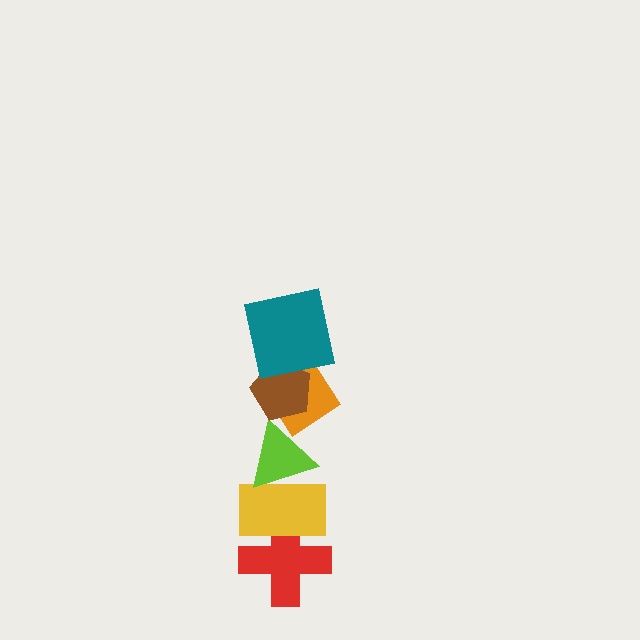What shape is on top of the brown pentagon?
The teal square is on top of the brown pentagon.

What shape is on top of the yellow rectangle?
The lime triangle is on top of the yellow rectangle.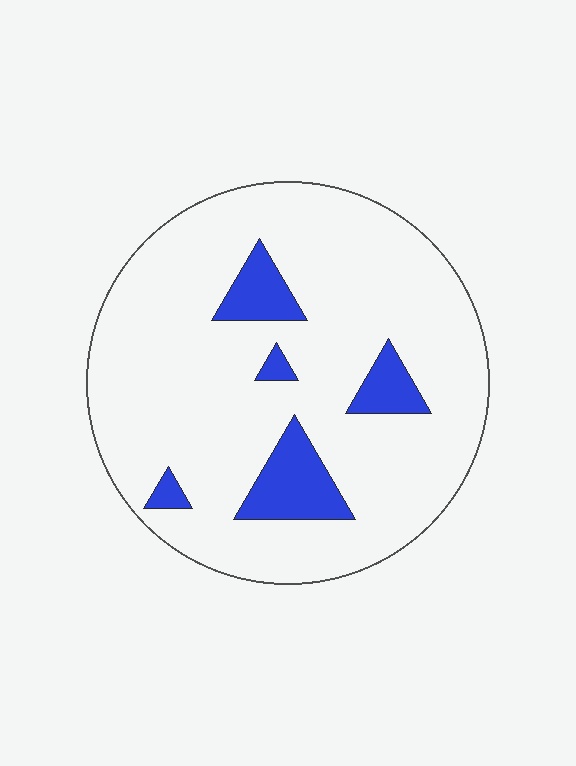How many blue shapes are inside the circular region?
5.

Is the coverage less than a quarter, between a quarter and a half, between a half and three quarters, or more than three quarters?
Less than a quarter.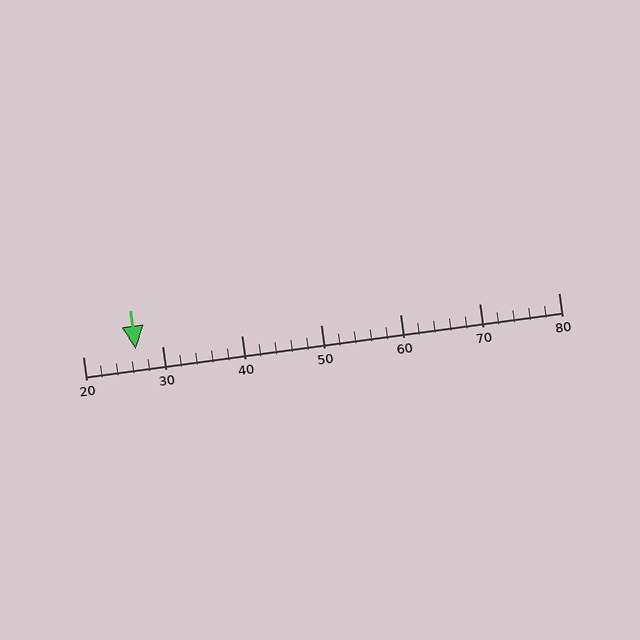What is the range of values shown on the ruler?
The ruler shows values from 20 to 80.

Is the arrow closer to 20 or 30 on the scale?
The arrow is closer to 30.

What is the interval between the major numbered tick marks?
The major tick marks are spaced 10 units apart.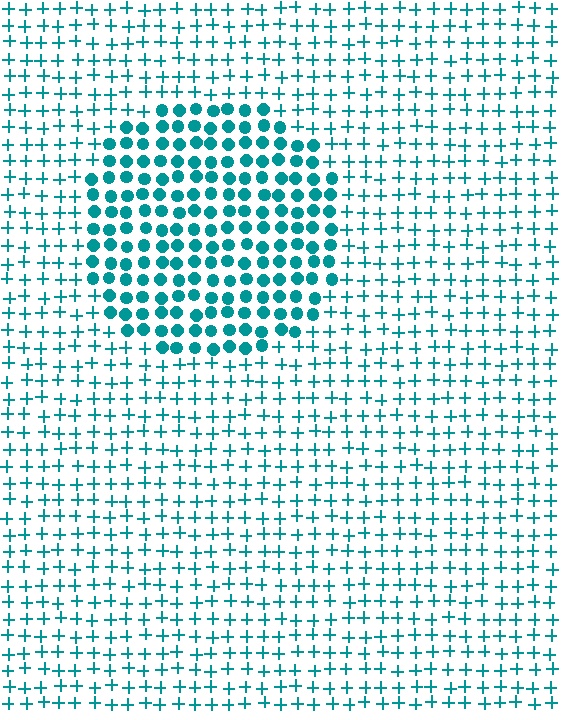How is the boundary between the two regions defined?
The boundary is defined by a change in element shape: circles inside vs. plus signs outside. All elements share the same color and spacing.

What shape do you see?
I see a circle.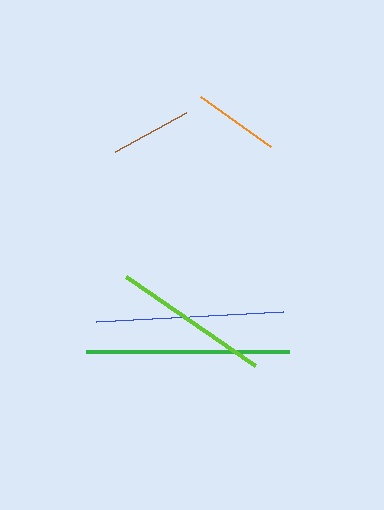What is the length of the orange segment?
The orange segment is approximately 87 pixels long.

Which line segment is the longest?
The green line is the longest at approximately 203 pixels.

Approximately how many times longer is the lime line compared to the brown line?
The lime line is approximately 1.9 times the length of the brown line.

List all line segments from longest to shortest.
From longest to shortest: green, blue, lime, orange, brown.